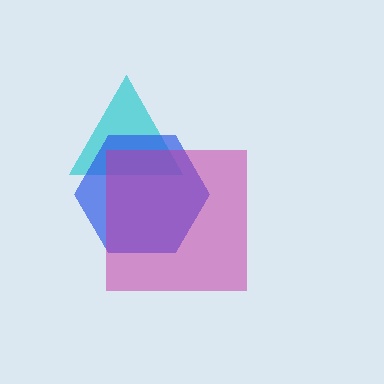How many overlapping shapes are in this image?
There are 3 overlapping shapes in the image.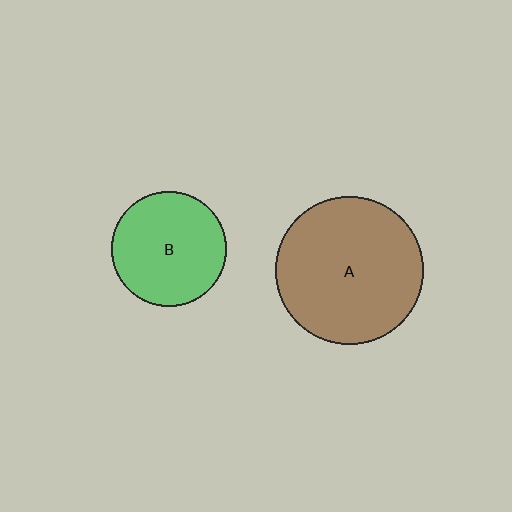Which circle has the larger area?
Circle A (brown).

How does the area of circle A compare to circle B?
Approximately 1.7 times.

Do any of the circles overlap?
No, none of the circles overlap.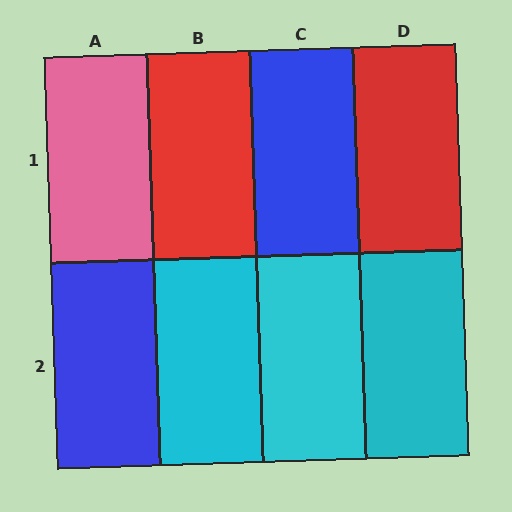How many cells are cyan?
3 cells are cyan.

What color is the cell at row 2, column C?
Cyan.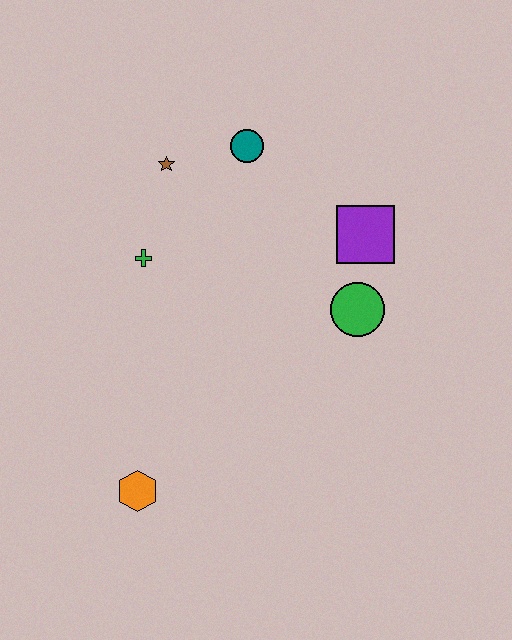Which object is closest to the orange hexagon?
The green cross is closest to the orange hexagon.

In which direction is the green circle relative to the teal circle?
The green circle is below the teal circle.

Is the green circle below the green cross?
Yes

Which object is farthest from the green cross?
The orange hexagon is farthest from the green cross.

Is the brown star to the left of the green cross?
No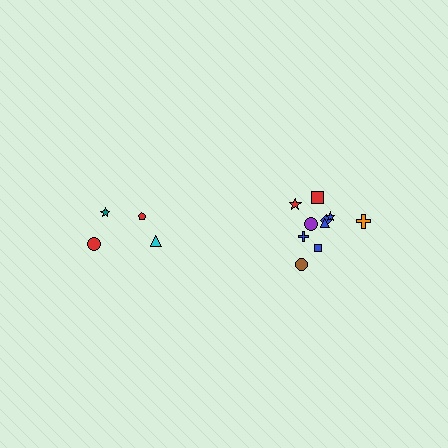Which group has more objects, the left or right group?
The right group.